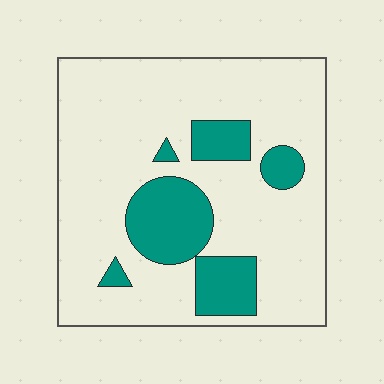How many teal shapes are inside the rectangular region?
6.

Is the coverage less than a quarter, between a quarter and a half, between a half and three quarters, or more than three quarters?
Less than a quarter.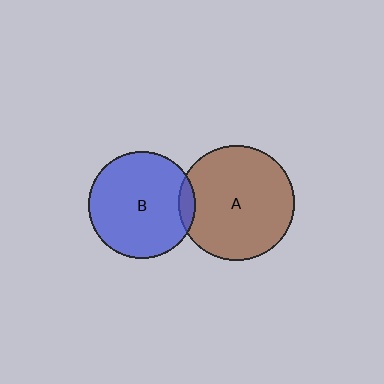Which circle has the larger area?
Circle A (brown).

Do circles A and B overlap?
Yes.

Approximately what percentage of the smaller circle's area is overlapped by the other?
Approximately 10%.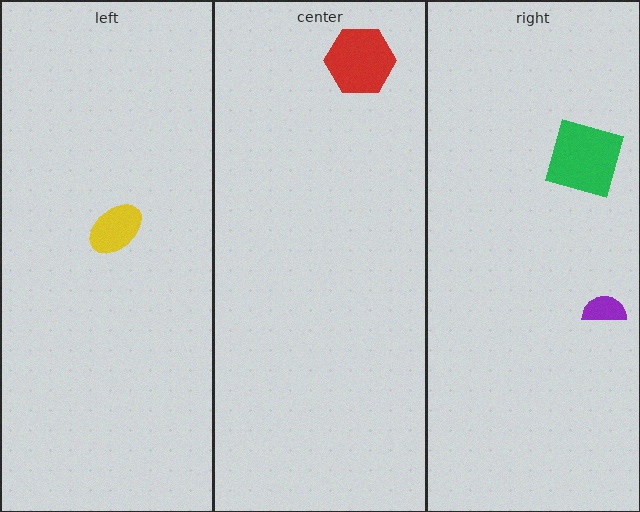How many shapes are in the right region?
2.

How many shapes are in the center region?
1.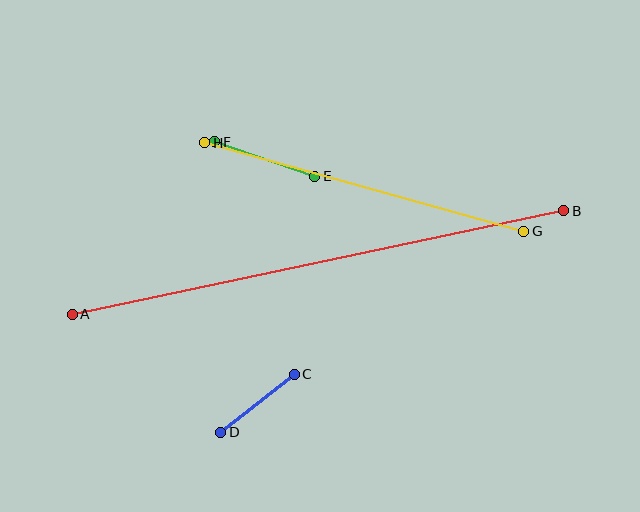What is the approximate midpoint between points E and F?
The midpoint is at approximately (265, 159) pixels.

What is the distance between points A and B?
The distance is approximately 502 pixels.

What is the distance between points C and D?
The distance is approximately 93 pixels.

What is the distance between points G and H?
The distance is approximately 331 pixels.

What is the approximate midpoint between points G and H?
The midpoint is at approximately (364, 187) pixels.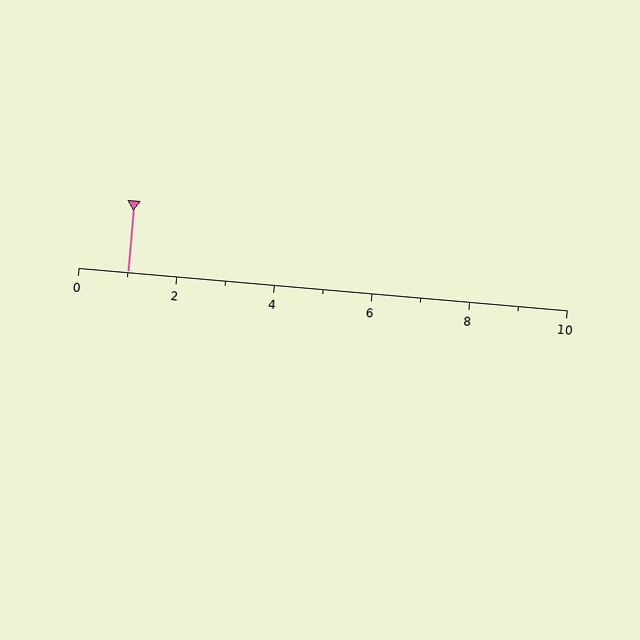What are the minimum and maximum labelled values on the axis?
The axis runs from 0 to 10.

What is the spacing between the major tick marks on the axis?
The major ticks are spaced 2 apart.